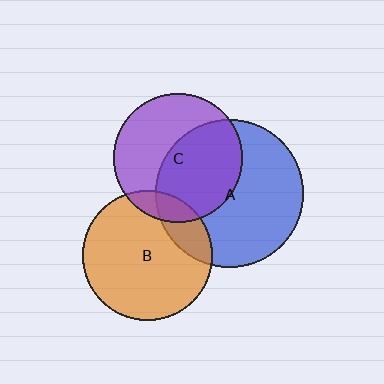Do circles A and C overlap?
Yes.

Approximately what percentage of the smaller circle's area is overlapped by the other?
Approximately 50%.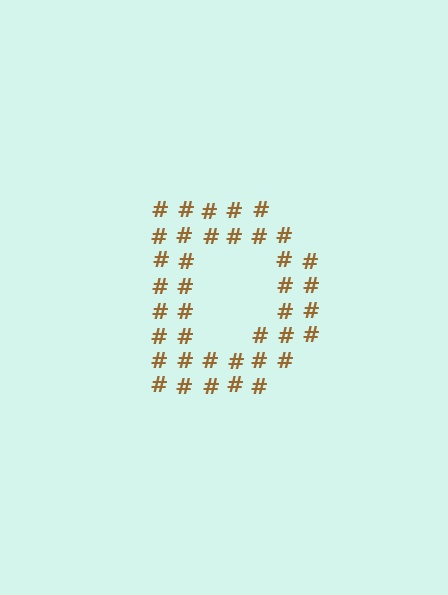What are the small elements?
The small elements are hash symbols.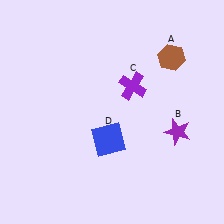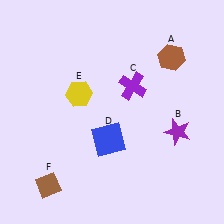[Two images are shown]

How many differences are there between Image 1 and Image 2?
There are 2 differences between the two images.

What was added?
A yellow hexagon (E), a brown diamond (F) were added in Image 2.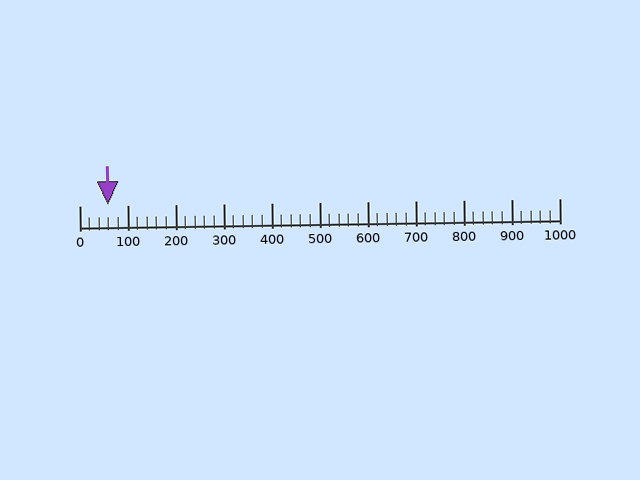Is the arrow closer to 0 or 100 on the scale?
The arrow is closer to 100.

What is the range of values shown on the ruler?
The ruler shows values from 0 to 1000.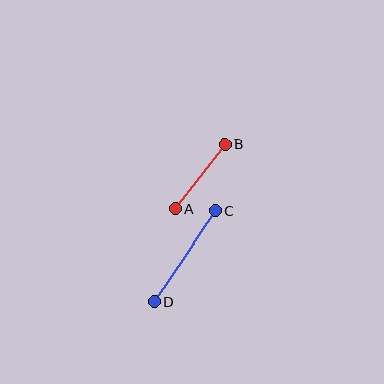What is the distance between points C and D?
The distance is approximately 110 pixels.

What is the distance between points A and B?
The distance is approximately 82 pixels.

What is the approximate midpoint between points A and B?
The midpoint is at approximately (200, 176) pixels.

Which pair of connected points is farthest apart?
Points C and D are farthest apart.